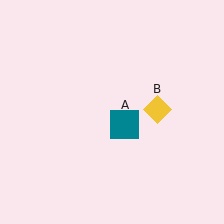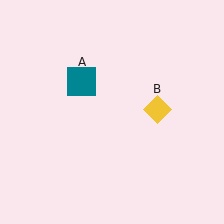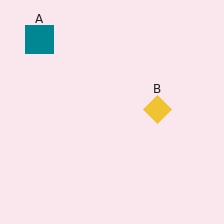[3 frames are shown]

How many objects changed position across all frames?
1 object changed position: teal square (object A).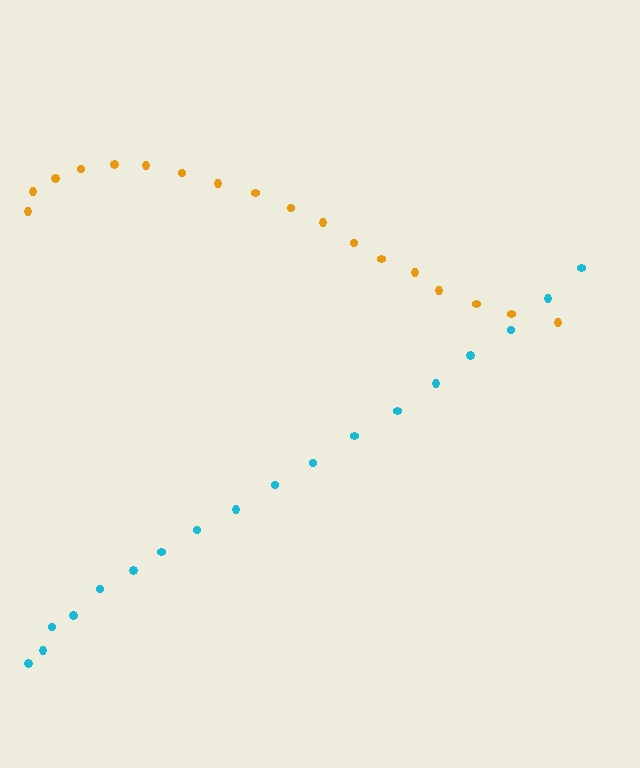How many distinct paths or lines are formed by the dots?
There are 2 distinct paths.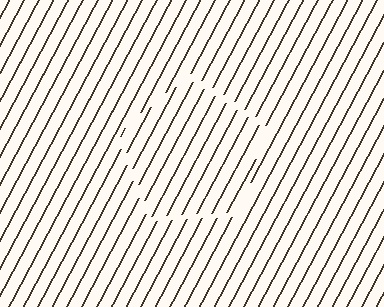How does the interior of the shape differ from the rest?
The interior of the shape contains the same grating, shifted by half a period — the contour is defined by the phase discontinuity where line-ends from the inner and outer gratings abut.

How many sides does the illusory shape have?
5 sides — the line-ends trace a pentagon.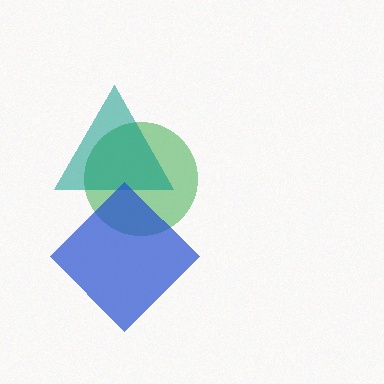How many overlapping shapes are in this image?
There are 3 overlapping shapes in the image.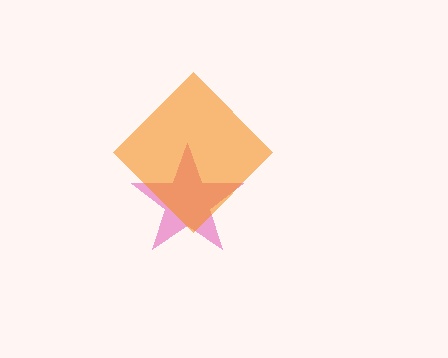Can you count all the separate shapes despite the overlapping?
Yes, there are 2 separate shapes.